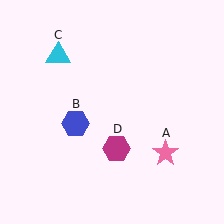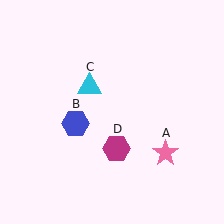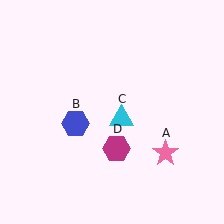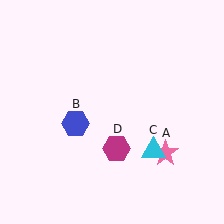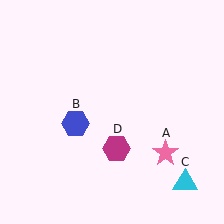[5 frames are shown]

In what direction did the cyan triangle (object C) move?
The cyan triangle (object C) moved down and to the right.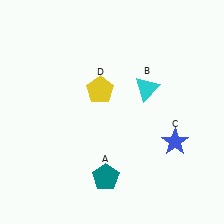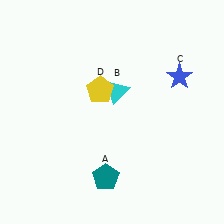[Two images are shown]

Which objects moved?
The objects that moved are: the cyan triangle (B), the blue star (C).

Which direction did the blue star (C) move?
The blue star (C) moved up.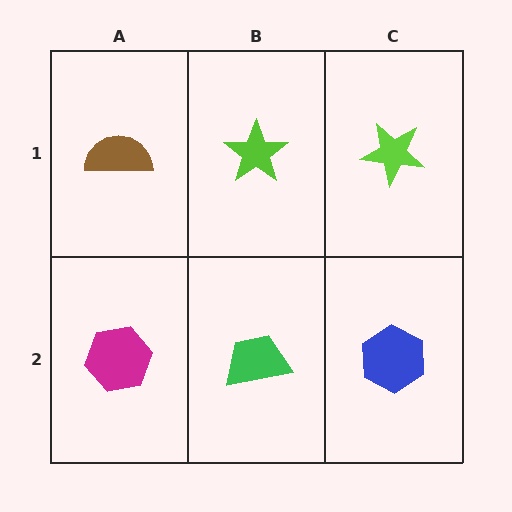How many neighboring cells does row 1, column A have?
2.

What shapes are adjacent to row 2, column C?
A lime star (row 1, column C), a green trapezoid (row 2, column B).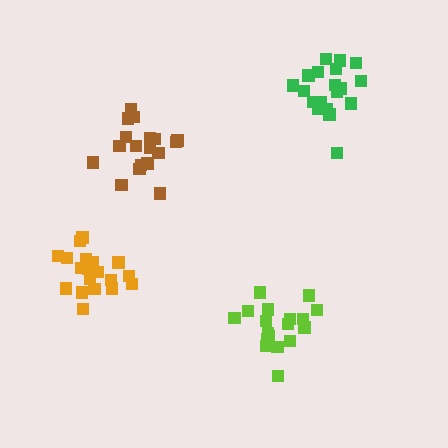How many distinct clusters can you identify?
There are 4 distinct clusters.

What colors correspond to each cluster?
The clusters are colored: orange, lime, green, brown.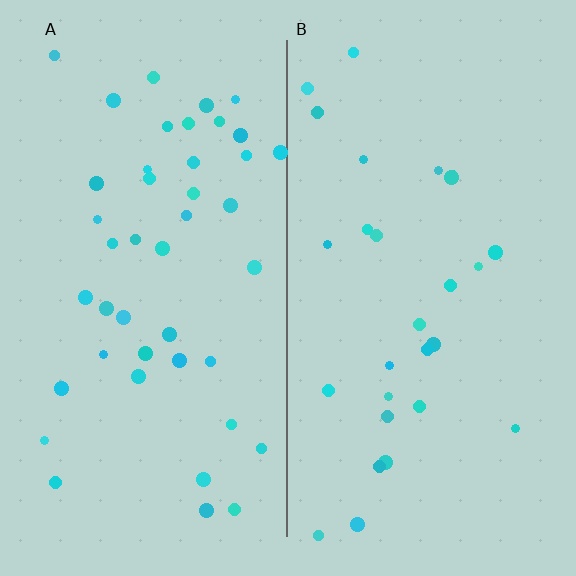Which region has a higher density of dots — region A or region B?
A (the left).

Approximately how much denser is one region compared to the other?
Approximately 1.6× — region A over region B.